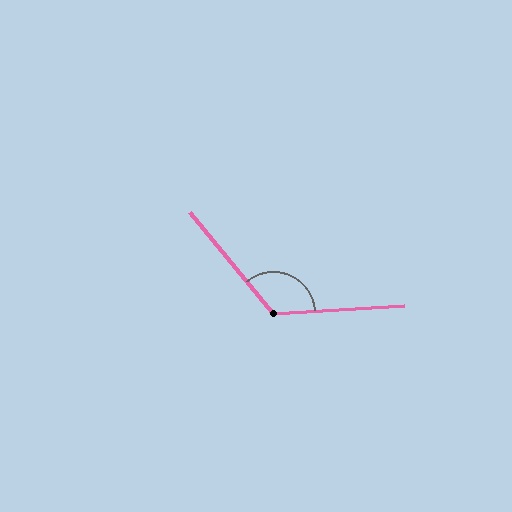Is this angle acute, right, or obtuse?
It is obtuse.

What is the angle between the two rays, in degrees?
Approximately 126 degrees.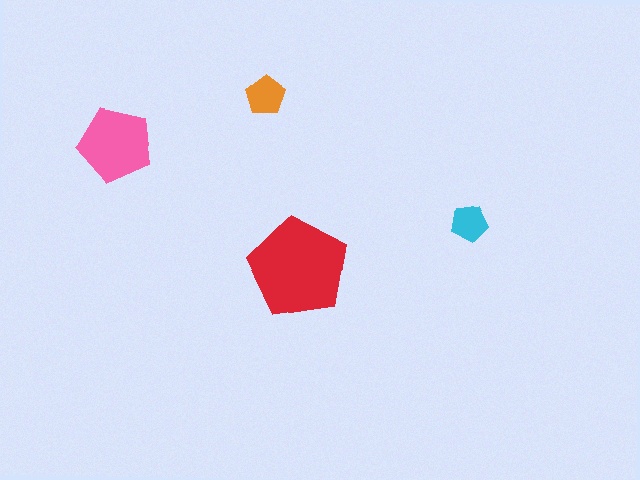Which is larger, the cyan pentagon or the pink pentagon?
The pink one.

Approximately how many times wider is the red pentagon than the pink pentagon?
About 1.5 times wider.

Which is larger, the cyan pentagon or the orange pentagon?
The orange one.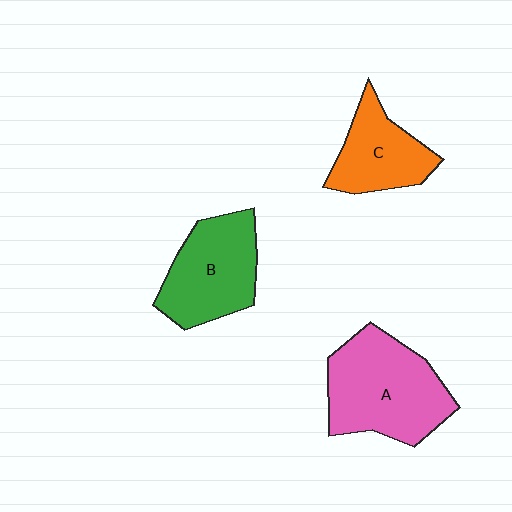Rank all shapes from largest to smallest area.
From largest to smallest: A (pink), B (green), C (orange).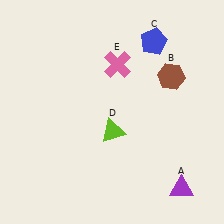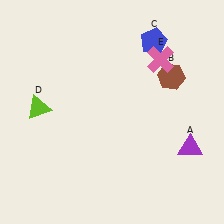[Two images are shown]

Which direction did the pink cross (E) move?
The pink cross (E) moved right.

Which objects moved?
The objects that moved are: the purple triangle (A), the lime triangle (D), the pink cross (E).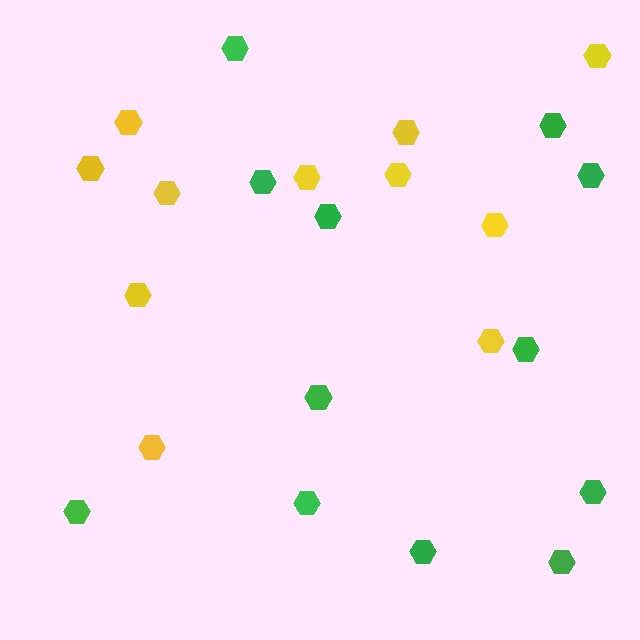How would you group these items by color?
There are 2 groups: one group of yellow hexagons (11) and one group of green hexagons (12).